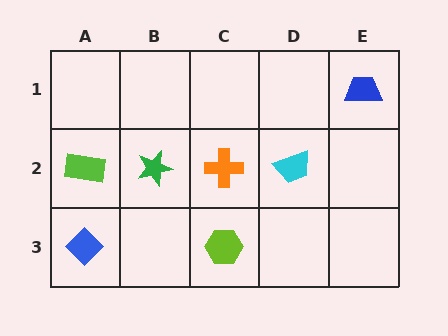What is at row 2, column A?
A lime rectangle.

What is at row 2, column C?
An orange cross.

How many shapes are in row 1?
1 shape.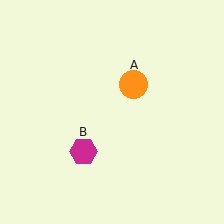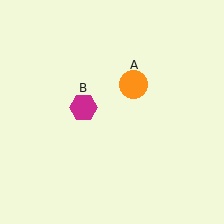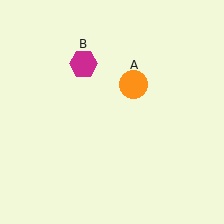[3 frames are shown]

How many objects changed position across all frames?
1 object changed position: magenta hexagon (object B).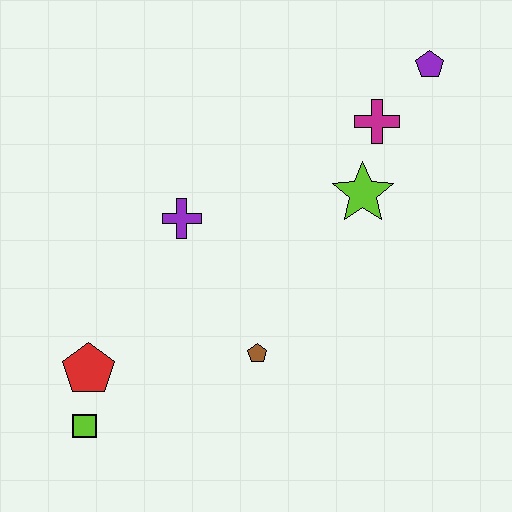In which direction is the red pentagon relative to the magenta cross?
The red pentagon is to the left of the magenta cross.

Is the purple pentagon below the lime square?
No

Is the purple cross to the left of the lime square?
No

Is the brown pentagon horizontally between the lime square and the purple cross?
No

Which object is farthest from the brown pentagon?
The purple pentagon is farthest from the brown pentagon.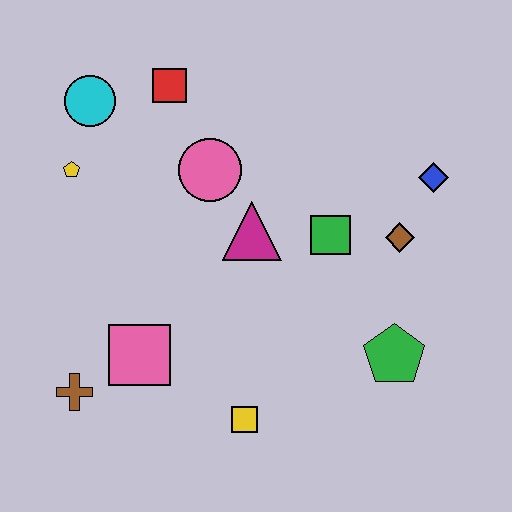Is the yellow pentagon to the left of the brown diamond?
Yes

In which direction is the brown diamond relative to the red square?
The brown diamond is to the right of the red square.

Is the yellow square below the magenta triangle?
Yes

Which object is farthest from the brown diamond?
The brown cross is farthest from the brown diamond.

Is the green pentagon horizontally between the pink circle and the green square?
No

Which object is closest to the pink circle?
The magenta triangle is closest to the pink circle.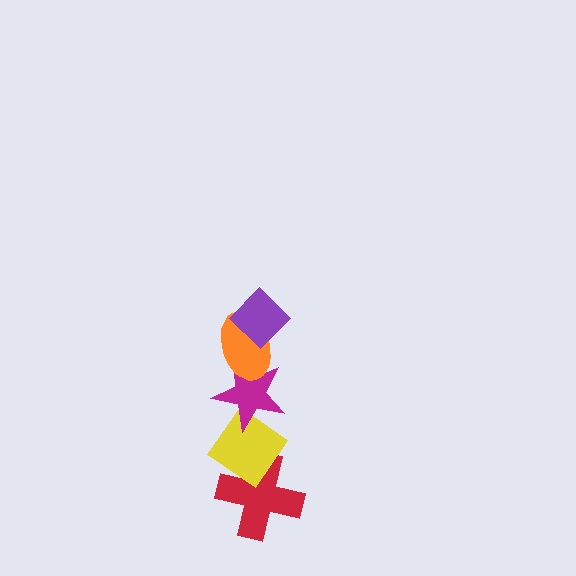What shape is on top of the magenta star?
The orange ellipse is on top of the magenta star.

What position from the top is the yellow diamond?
The yellow diamond is 4th from the top.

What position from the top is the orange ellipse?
The orange ellipse is 2nd from the top.